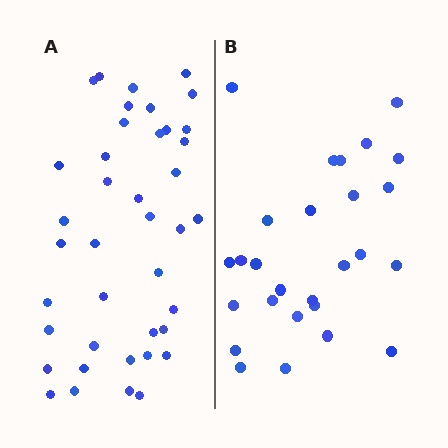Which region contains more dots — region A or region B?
Region A (the left region) has more dots.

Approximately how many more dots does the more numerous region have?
Region A has approximately 15 more dots than region B.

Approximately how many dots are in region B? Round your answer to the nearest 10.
About 30 dots. (The exact count is 27, which rounds to 30.)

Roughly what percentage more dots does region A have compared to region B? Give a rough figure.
About 50% more.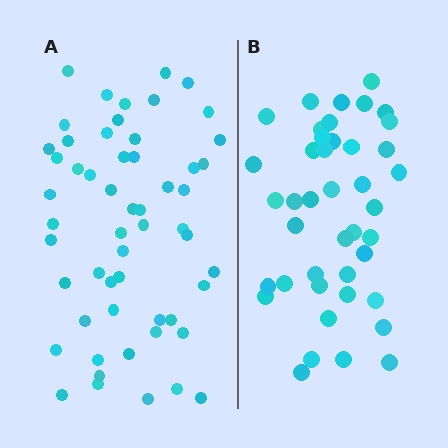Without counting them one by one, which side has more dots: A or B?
Region A (the left region) has more dots.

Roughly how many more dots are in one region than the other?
Region A has approximately 15 more dots than region B.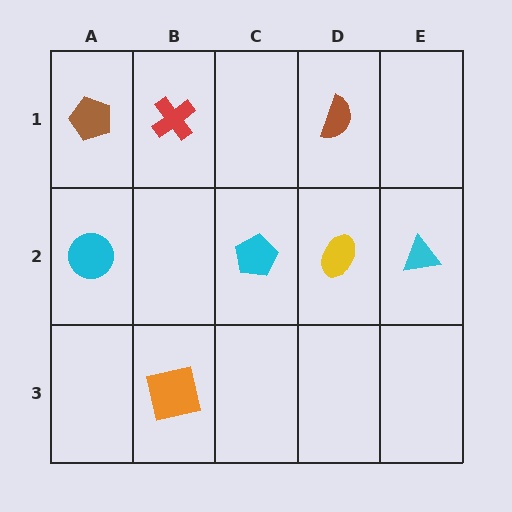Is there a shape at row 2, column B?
No, that cell is empty.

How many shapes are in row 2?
4 shapes.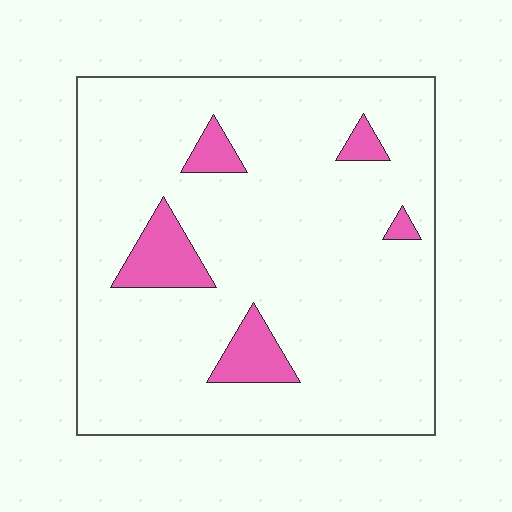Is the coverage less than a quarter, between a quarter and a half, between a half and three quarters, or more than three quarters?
Less than a quarter.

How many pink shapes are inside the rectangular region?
5.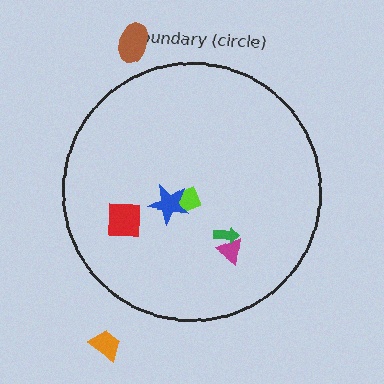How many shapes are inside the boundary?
5 inside, 2 outside.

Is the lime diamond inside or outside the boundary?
Inside.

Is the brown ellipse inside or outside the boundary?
Outside.